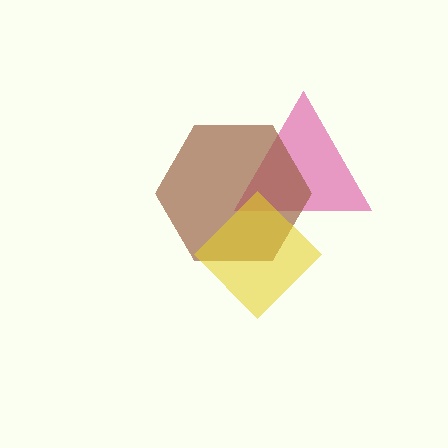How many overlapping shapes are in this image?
There are 3 overlapping shapes in the image.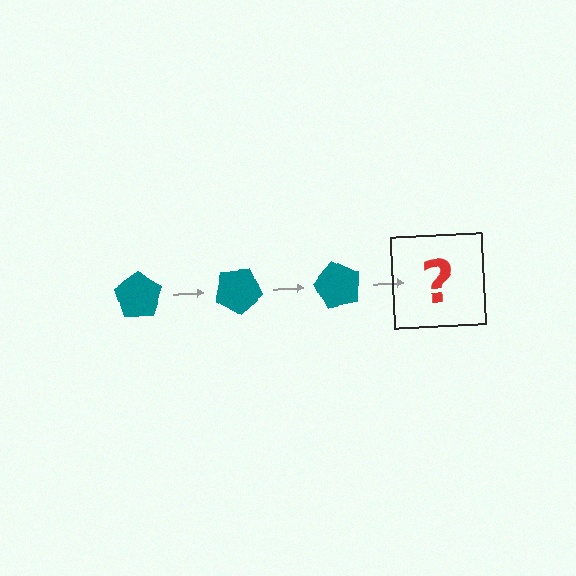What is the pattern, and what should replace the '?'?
The pattern is that the pentagon rotates 30 degrees each step. The '?' should be a teal pentagon rotated 90 degrees.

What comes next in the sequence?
The next element should be a teal pentagon rotated 90 degrees.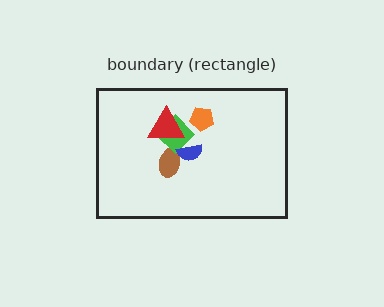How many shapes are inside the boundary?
5 inside, 0 outside.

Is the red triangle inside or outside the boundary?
Inside.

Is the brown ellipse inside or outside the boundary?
Inside.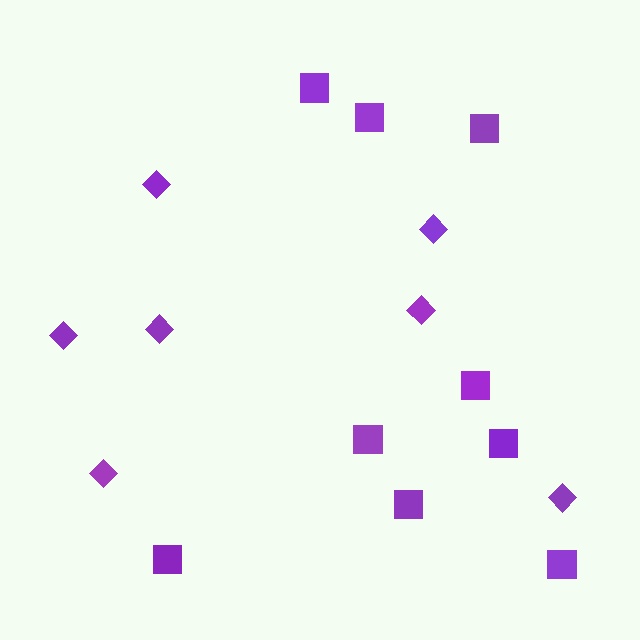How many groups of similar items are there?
There are 2 groups: one group of squares (9) and one group of diamonds (7).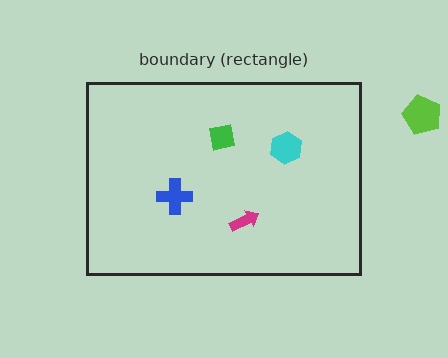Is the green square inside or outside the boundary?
Inside.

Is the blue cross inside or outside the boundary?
Inside.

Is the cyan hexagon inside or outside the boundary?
Inside.